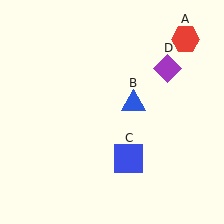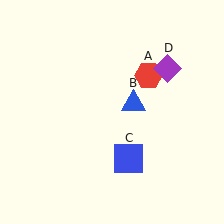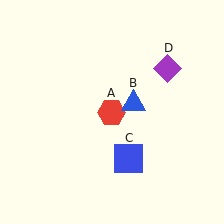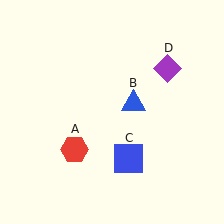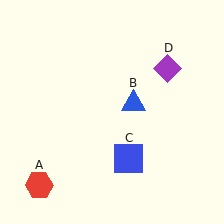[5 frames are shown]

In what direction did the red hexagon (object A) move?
The red hexagon (object A) moved down and to the left.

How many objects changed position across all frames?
1 object changed position: red hexagon (object A).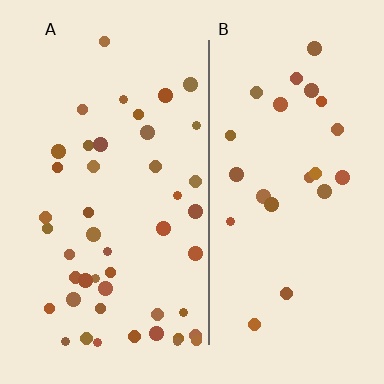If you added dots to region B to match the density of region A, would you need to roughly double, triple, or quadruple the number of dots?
Approximately double.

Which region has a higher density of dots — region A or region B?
A (the left).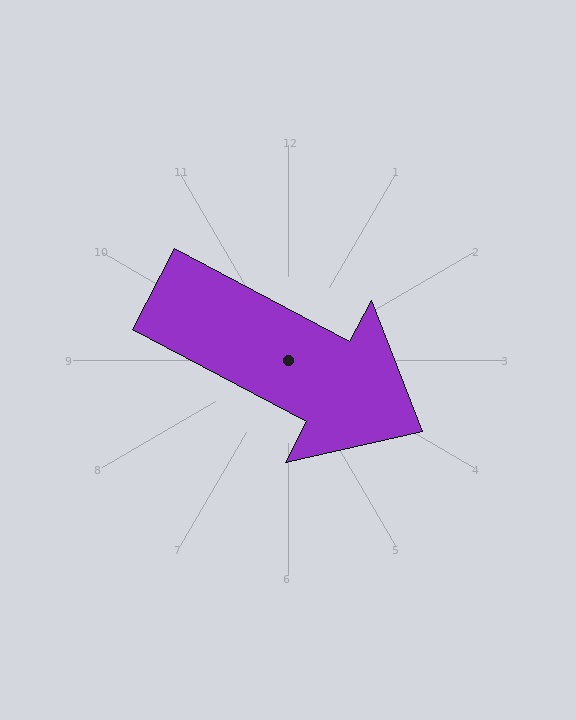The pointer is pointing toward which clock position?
Roughly 4 o'clock.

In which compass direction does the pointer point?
Southeast.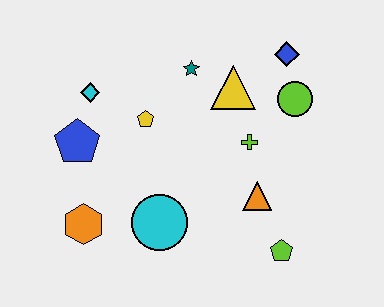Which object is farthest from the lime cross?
The orange hexagon is farthest from the lime cross.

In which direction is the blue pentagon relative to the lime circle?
The blue pentagon is to the left of the lime circle.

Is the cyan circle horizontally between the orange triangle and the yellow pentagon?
Yes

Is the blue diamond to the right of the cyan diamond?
Yes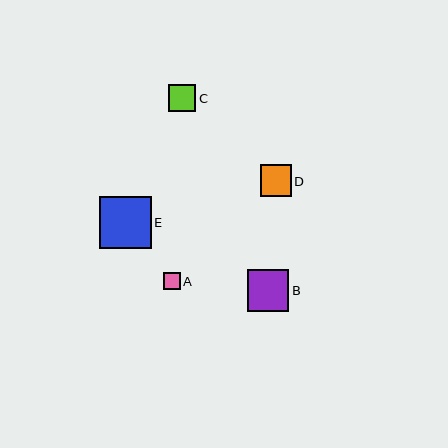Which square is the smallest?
Square A is the smallest with a size of approximately 17 pixels.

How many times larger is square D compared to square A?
Square D is approximately 1.8 times the size of square A.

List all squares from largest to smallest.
From largest to smallest: E, B, D, C, A.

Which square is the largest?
Square E is the largest with a size of approximately 52 pixels.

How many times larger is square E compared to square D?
Square E is approximately 1.6 times the size of square D.